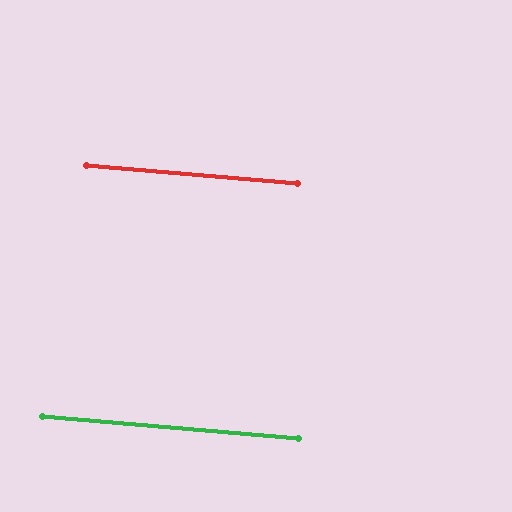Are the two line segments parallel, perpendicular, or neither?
Parallel — their directions differ by only 0.3°.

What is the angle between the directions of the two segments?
Approximately 0 degrees.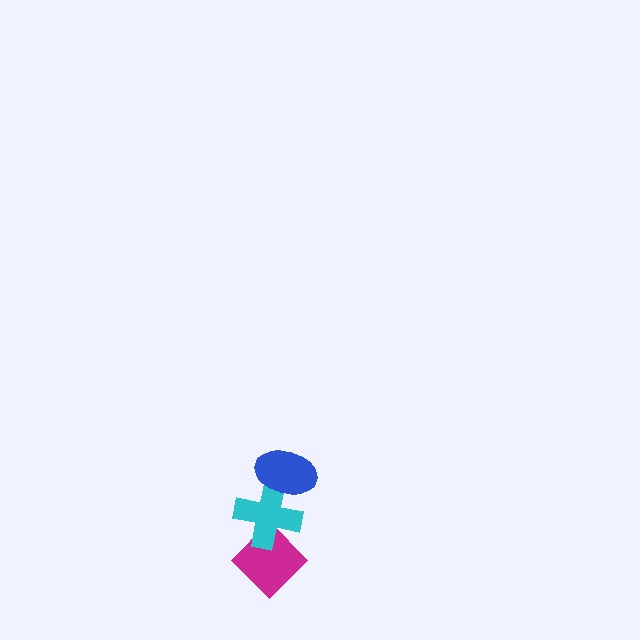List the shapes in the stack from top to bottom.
From top to bottom: the blue ellipse, the cyan cross, the magenta diamond.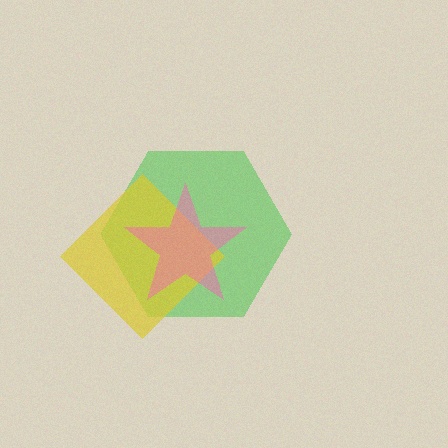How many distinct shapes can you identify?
There are 3 distinct shapes: a green hexagon, a yellow diamond, a pink star.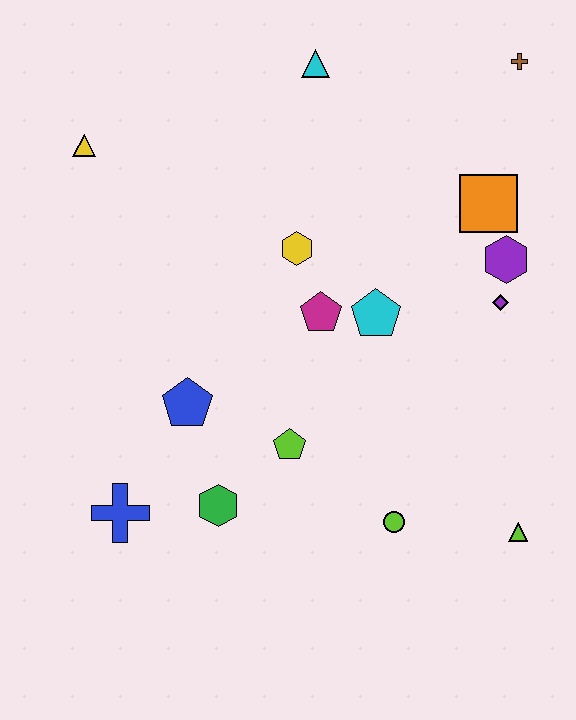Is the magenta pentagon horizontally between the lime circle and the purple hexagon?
No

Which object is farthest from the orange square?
The blue cross is farthest from the orange square.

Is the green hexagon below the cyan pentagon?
Yes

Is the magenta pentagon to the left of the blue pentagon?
No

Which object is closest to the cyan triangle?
The yellow hexagon is closest to the cyan triangle.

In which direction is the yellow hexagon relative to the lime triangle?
The yellow hexagon is above the lime triangle.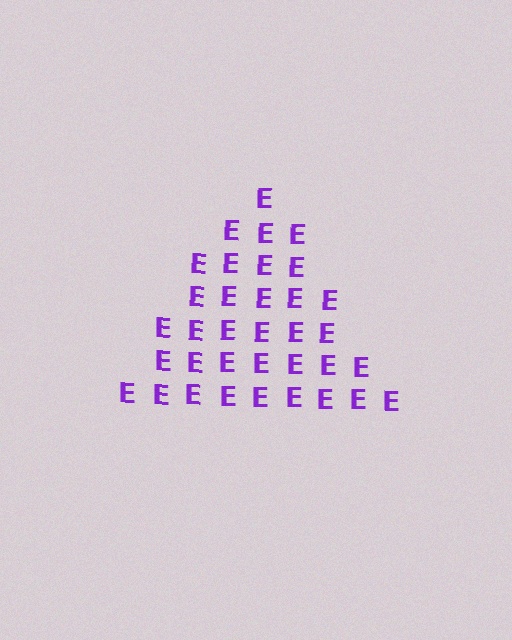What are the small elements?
The small elements are letter E's.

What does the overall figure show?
The overall figure shows a triangle.